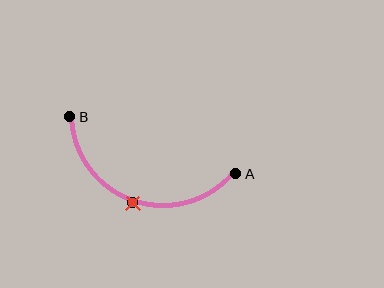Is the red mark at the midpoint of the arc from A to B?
Yes. The red mark lies on the arc at equal arc-length from both A and B — it is the arc midpoint.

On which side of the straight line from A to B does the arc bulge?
The arc bulges below the straight line connecting A and B.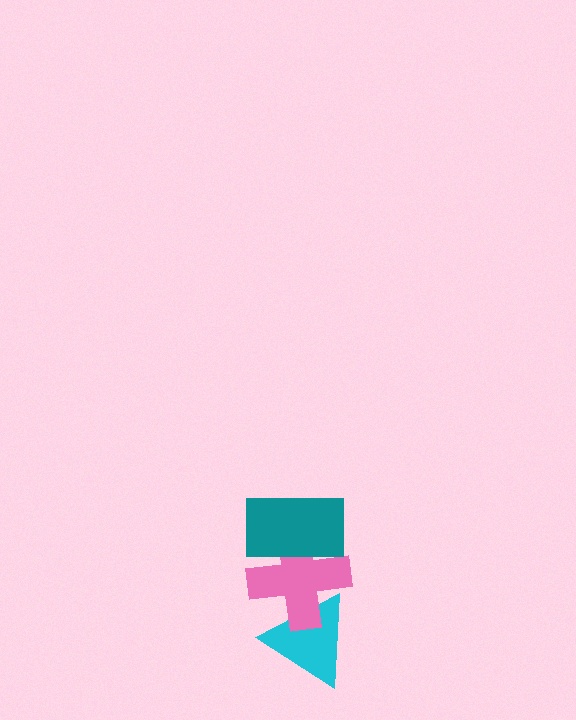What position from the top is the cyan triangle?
The cyan triangle is 3rd from the top.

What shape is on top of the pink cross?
The teal rectangle is on top of the pink cross.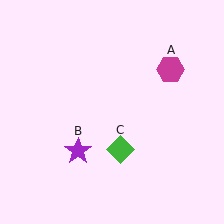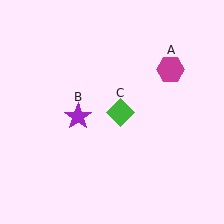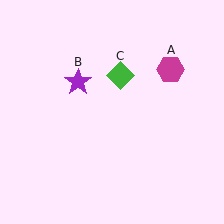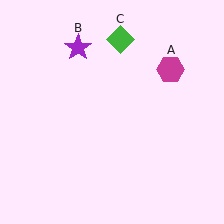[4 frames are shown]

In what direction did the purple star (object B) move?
The purple star (object B) moved up.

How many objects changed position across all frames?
2 objects changed position: purple star (object B), green diamond (object C).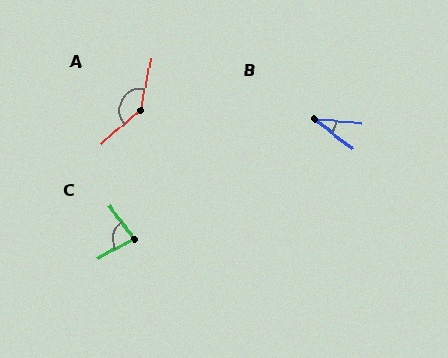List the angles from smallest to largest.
B (33°), C (81°), A (143°).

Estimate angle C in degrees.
Approximately 81 degrees.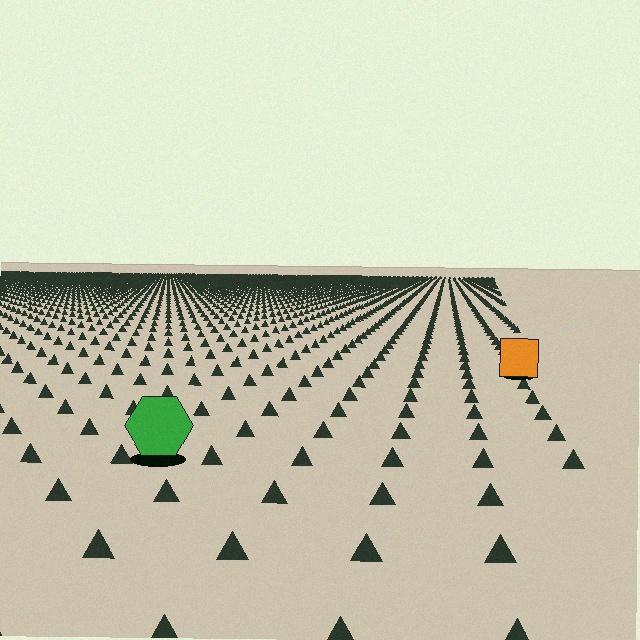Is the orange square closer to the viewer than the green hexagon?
No. The green hexagon is closer — you can tell from the texture gradient: the ground texture is coarser near it.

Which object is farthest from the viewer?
The orange square is farthest from the viewer. It appears smaller and the ground texture around it is denser.